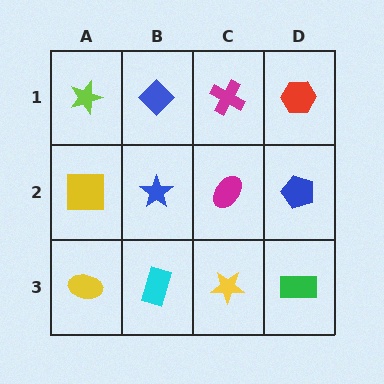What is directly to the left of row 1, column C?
A blue diamond.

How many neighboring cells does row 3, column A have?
2.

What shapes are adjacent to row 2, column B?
A blue diamond (row 1, column B), a cyan rectangle (row 3, column B), a yellow square (row 2, column A), a magenta ellipse (row 2, column C).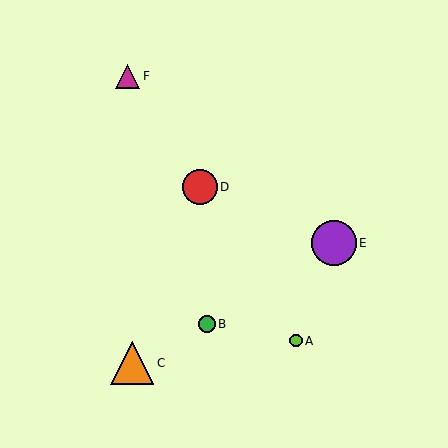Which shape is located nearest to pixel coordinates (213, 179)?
The red circle (labeled D) at (200, 187) is nearest to that location.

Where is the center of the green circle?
The center of the green circle is at (207, 324).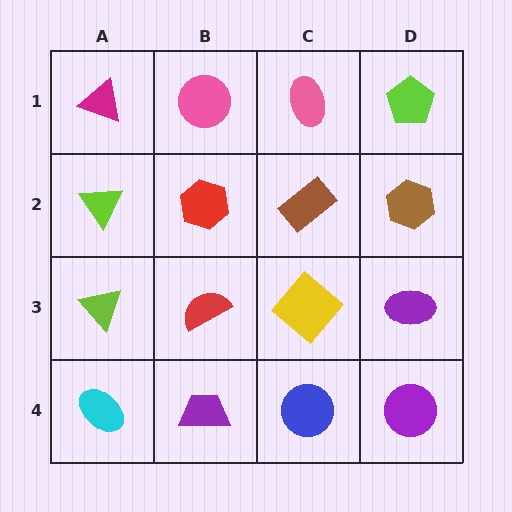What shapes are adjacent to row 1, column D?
A brown hexagon (row 2, column D), a pink ellipse (row 1, column C).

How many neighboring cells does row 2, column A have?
3.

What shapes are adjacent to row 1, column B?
A red hexagon (row 2, column B), a magenta triangle (row 1, column A), a pink ellipse (row 1, column C).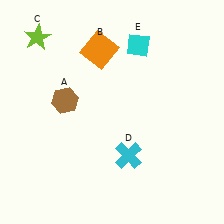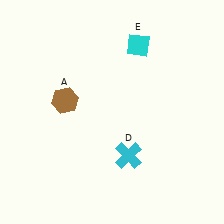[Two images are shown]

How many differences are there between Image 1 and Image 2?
There are 2 differences between the two images.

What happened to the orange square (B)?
The orange square (B) was removed in Image 2. It was in the top-left area of Image 1.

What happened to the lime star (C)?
The lime star (C) was removed in Image 2. It was in the top-left area of Image 1.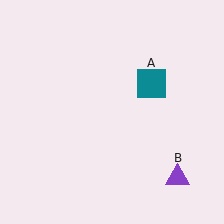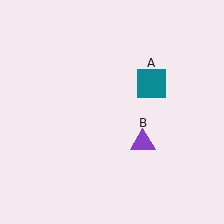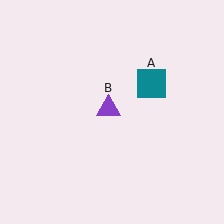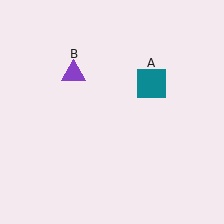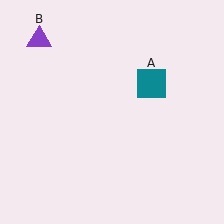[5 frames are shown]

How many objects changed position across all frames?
1 object changed position: purple triangle (object B).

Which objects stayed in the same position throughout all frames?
Teal square (object A) remained stationary.